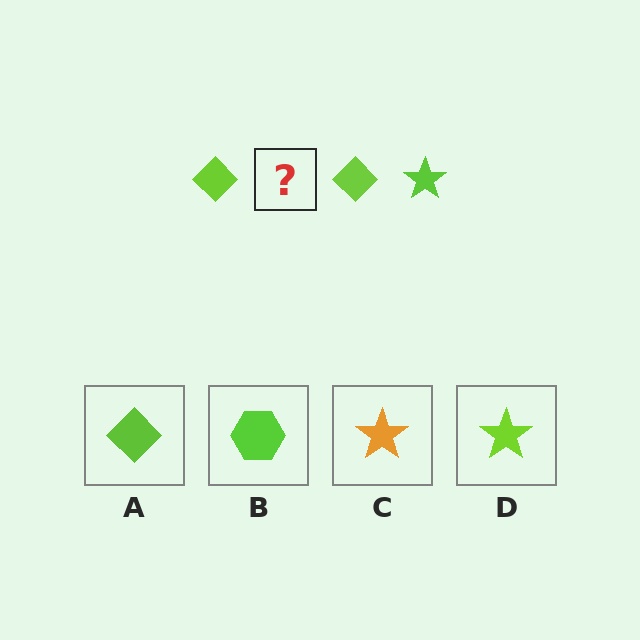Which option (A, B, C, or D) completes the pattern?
D.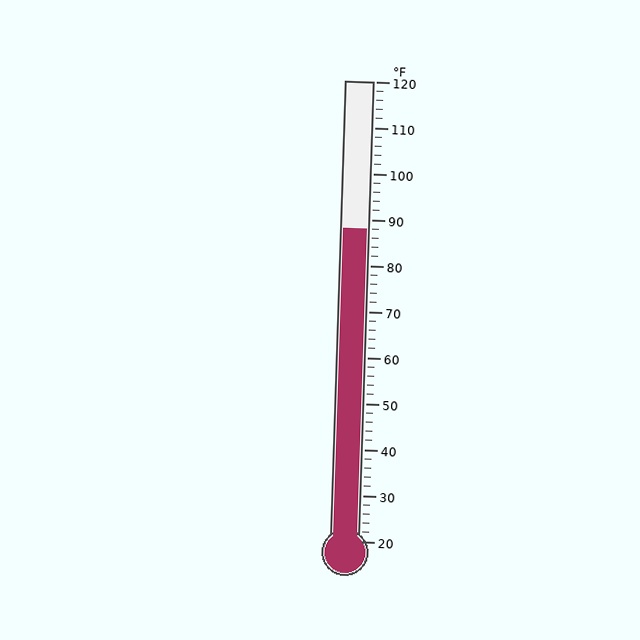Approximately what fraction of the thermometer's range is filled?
The thermometer is filled to approximately 70% of its range.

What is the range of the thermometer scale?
The thermometer scale ranges from 20°F to 120°F.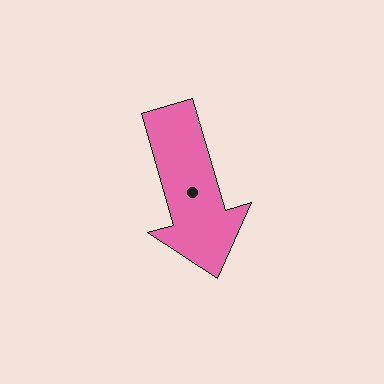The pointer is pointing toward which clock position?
Roughly 5 o'clock.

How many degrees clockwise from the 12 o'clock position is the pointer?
Approximately 164 degrees.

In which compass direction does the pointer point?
South.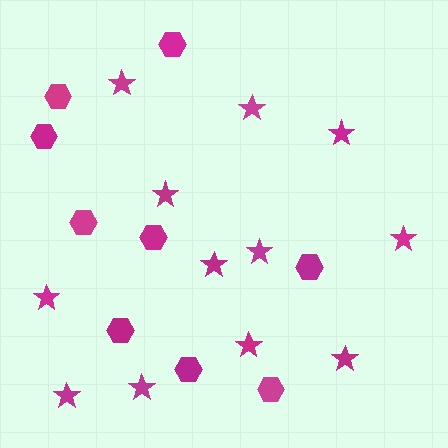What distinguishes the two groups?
There are 2 groups: one group of hexagons (9) and one group of stars (12).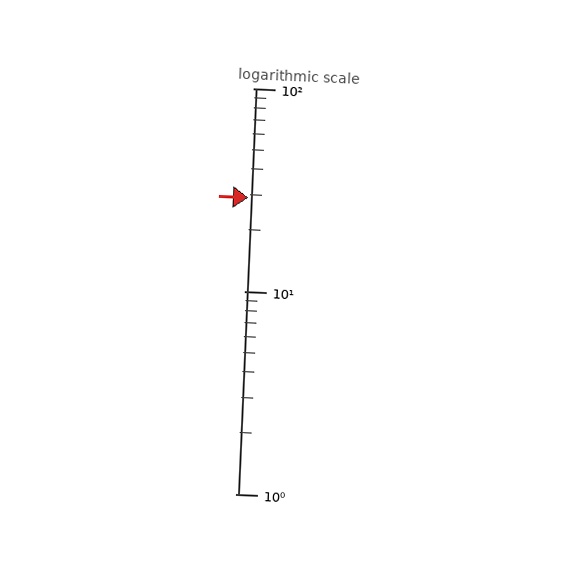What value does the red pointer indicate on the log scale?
The pointer indicates approximately 29.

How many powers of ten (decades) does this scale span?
The scale spans 2 decades, from 1 to 100.